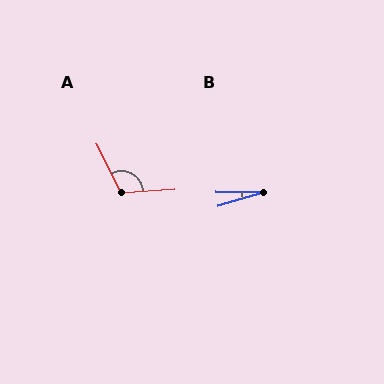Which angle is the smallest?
B, at approximately 17 degrees.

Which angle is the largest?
A, at approximately 113 degrees.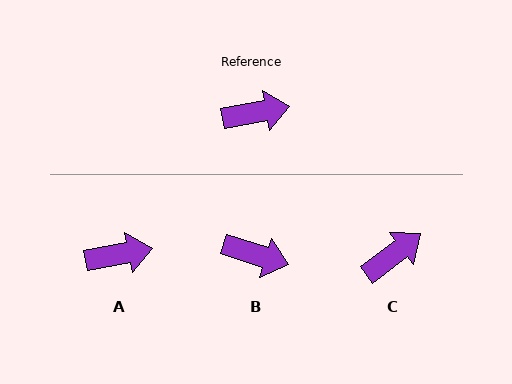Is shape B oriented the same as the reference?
No, it is off by about 28 degrees.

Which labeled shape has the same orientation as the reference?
A.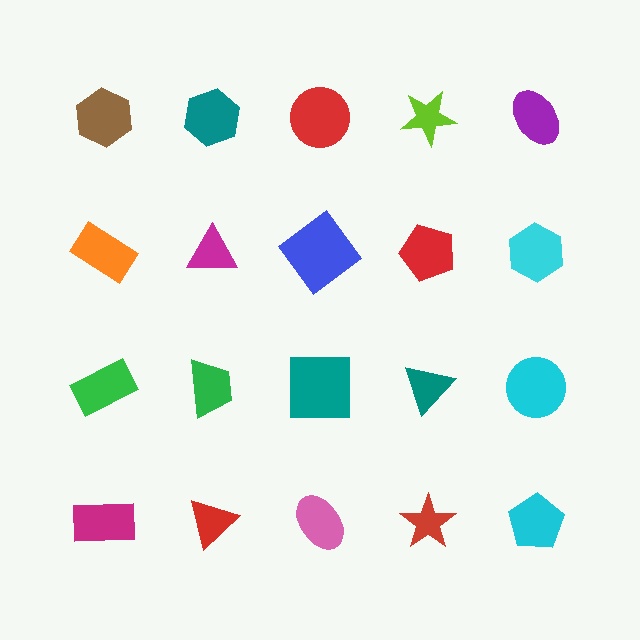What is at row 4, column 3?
A pink ellipse.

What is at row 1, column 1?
A brown hexagon.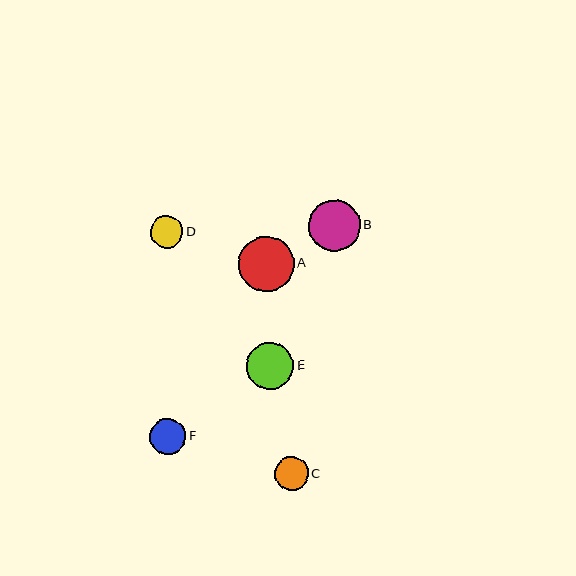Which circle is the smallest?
Circle D is the smallest with a size of approximately 33 pixels.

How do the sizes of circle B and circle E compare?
Circle B and circle E are approximately the same size.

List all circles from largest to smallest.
From largest to smallest: A, B, E, F, C, D.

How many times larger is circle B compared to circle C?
Circle B is approximately 1.5 times the size of circle C.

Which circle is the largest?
Circle A is the largest with a size of approximately 56 pixels.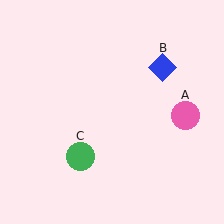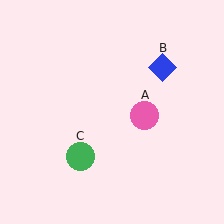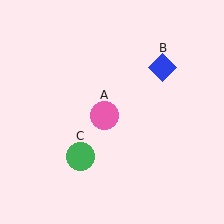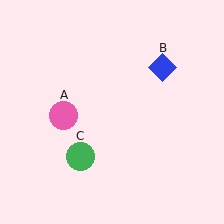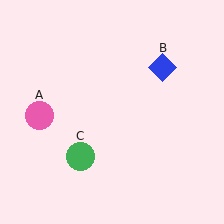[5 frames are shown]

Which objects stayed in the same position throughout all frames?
Blue diamond (object B) and green circle (object C) remained stationary.